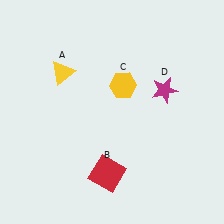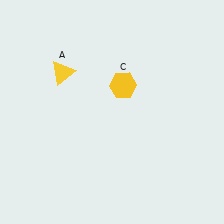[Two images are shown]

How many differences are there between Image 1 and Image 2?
There are 2 differences between the two images.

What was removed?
The red square (B), the magenta star (D) were removed in Image 2.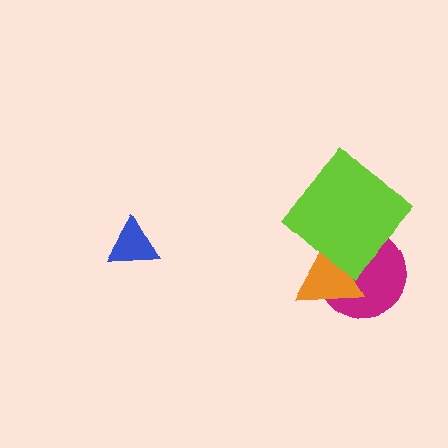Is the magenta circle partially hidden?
Yes, it is partially covered by another shape.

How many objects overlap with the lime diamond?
2 objects overlap with the lime diamond.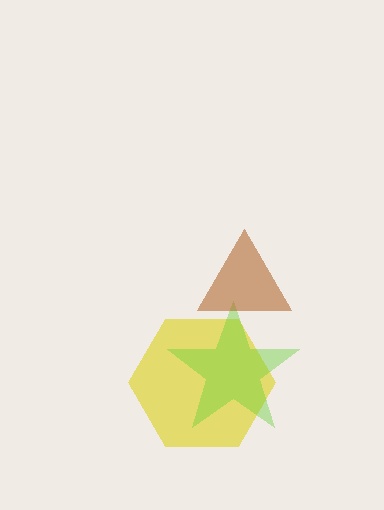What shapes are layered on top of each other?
The layered shapes are: a yellow hexagon, a lime star, a brown triangle.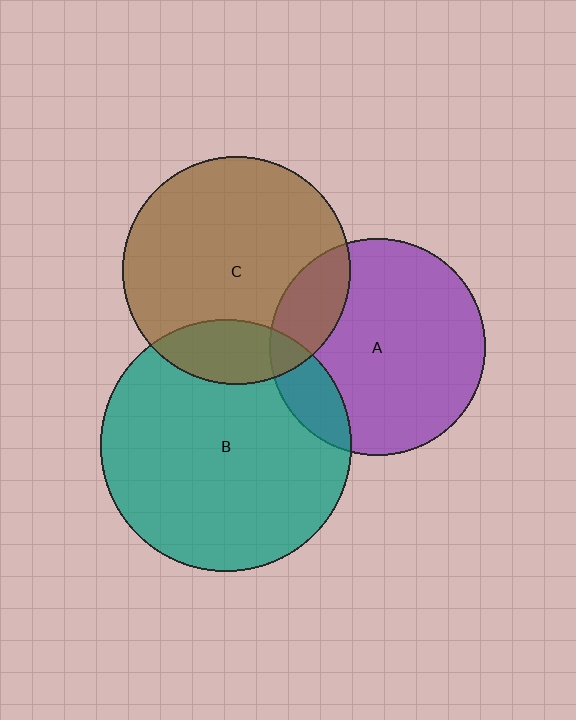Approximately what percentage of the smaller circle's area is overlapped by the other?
Approximately 20%.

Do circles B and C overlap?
Yes.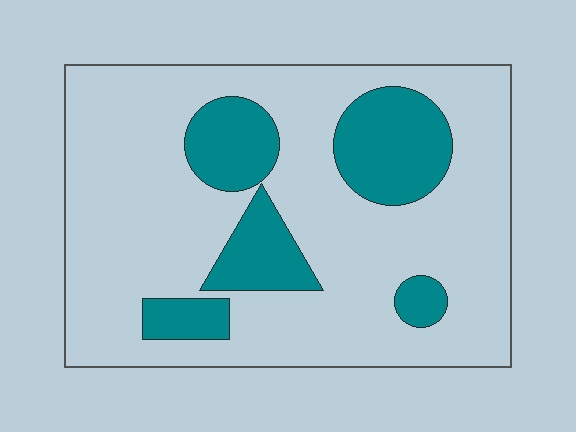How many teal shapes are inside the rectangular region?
5.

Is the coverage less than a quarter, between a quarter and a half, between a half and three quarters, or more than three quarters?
Less than a quarter.